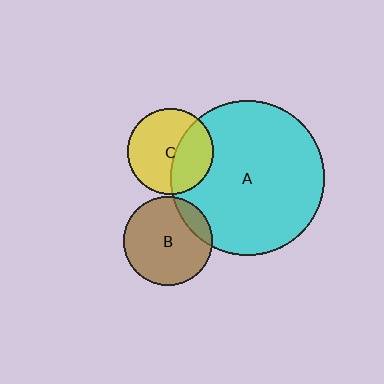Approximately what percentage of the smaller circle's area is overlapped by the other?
Approximately 15%.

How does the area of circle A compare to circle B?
Approximately 3.0 times.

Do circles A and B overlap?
Yes.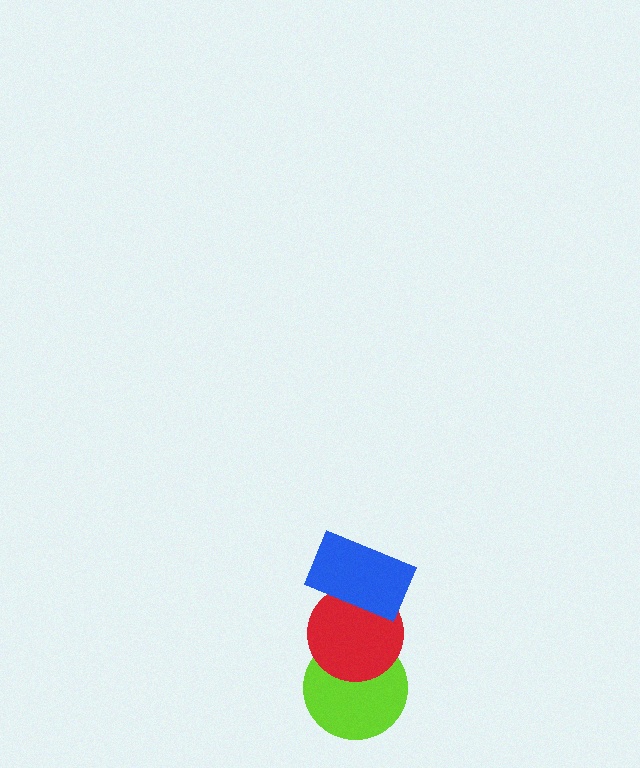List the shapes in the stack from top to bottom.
From top to bottom: the blue rectangle, the red circle, the lime circle.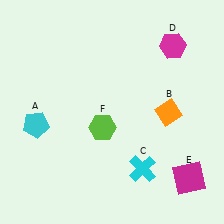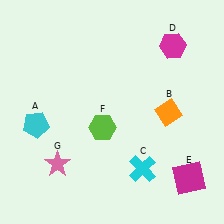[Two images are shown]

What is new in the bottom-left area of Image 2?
A pink star (G) was added in the bottom-left area of Image 2.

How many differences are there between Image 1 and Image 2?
There is 1 difference between the two images.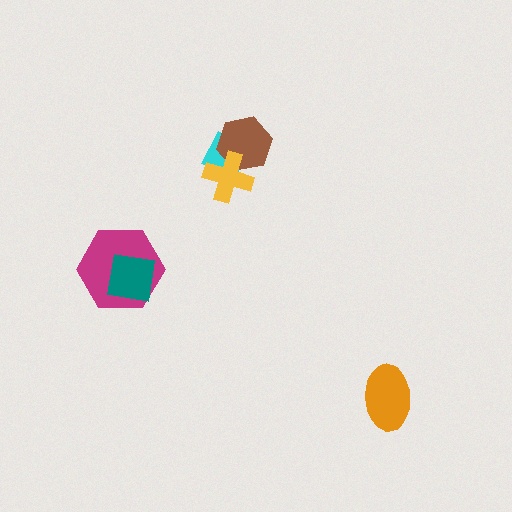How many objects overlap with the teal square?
1 object overlaps with the teal square.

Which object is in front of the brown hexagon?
The yellow cross is in front of the brown hexagon.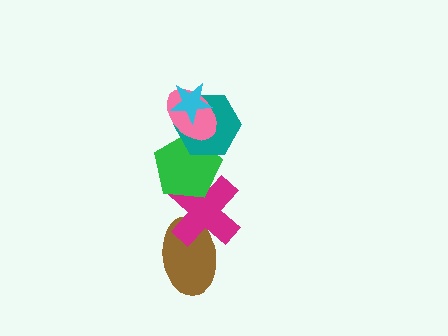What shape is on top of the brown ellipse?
The magenta cross is on top of the brown ellipse.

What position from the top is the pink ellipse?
The pink ellipse is 2nd from the top.